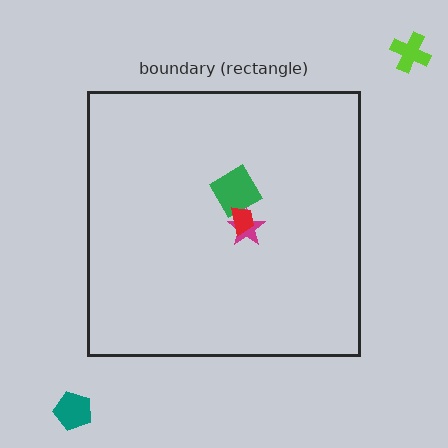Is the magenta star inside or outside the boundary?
Inside.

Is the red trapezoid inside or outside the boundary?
Inside.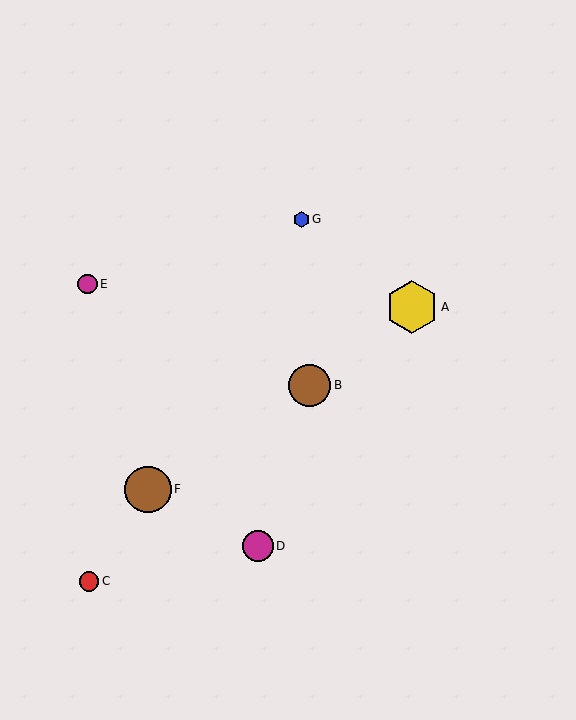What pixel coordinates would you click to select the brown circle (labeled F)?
Click at (148, 489) to select the brown circle F.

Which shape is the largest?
The yellow hexagon (labeled A) is the largest.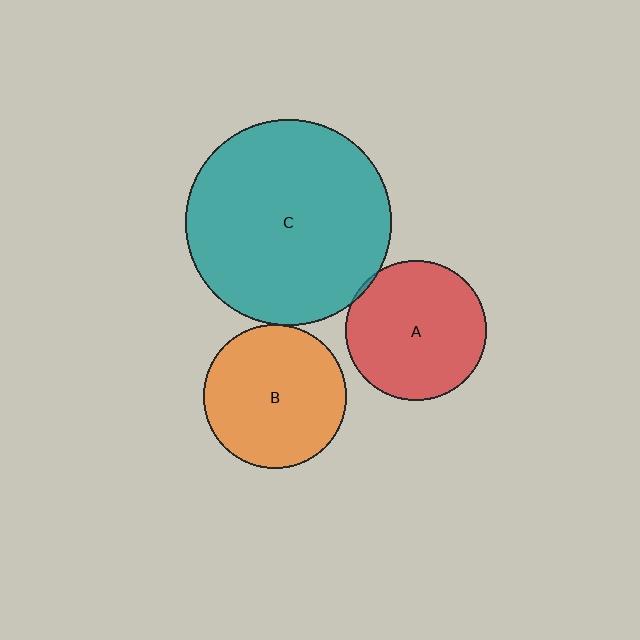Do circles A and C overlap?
Yes.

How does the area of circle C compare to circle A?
Approximately 2.2 times.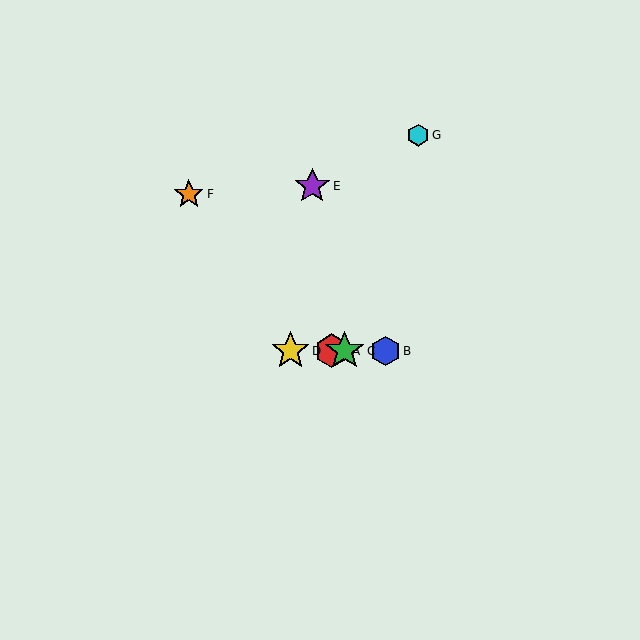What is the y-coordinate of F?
Object F is at y≈194.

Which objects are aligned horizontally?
Objects A, B, C, D are aligned horizontally.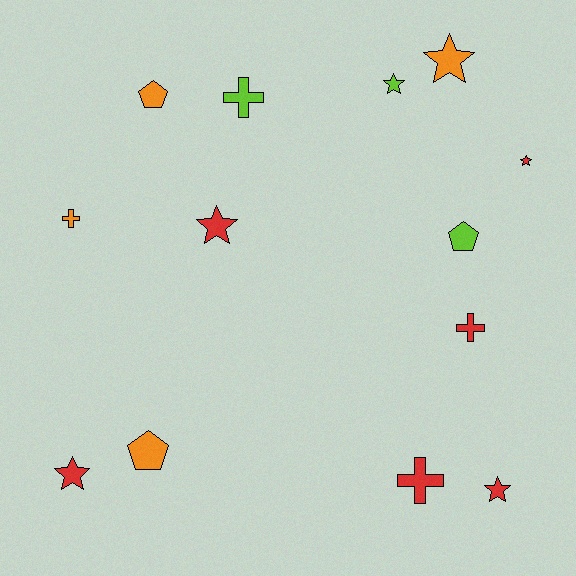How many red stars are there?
There are 4 red stars.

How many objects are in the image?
There are 13 objects.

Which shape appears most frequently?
Star, with 6 objects.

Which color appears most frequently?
Red, with 6 objects.